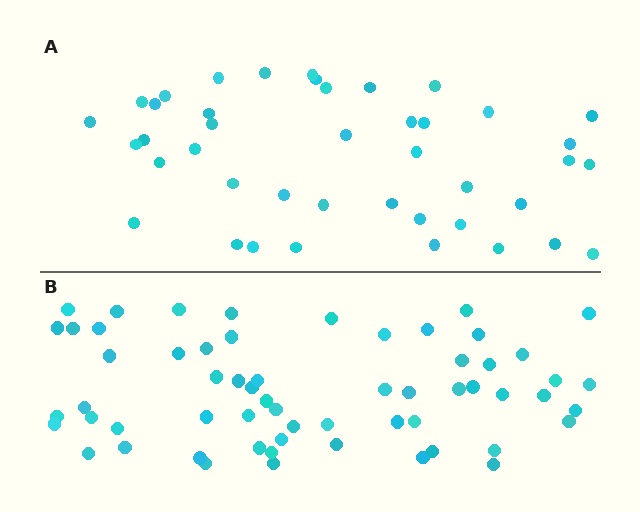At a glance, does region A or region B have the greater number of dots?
Region B (the bottom region) has more dots.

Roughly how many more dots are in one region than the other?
Region B has approximately 20 more dots than region A.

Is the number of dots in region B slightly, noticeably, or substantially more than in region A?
Region B has noticeably more, but not dramatically so. The ratio is roughly 1.4 to 1.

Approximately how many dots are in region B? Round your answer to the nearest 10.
About 60 dots.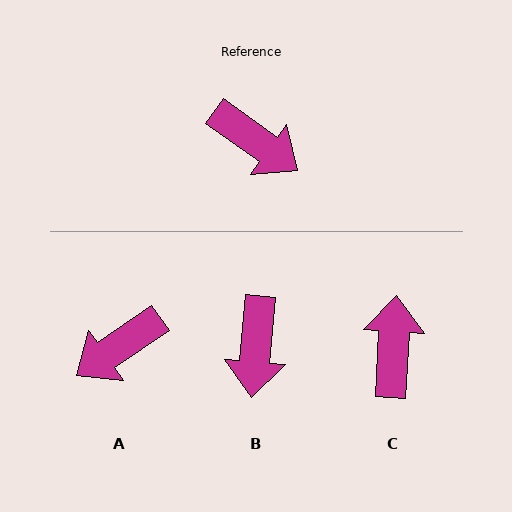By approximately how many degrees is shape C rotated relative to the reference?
Approximately 122 degrees counter-clockwise.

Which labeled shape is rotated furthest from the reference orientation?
C, about 122 degrees away.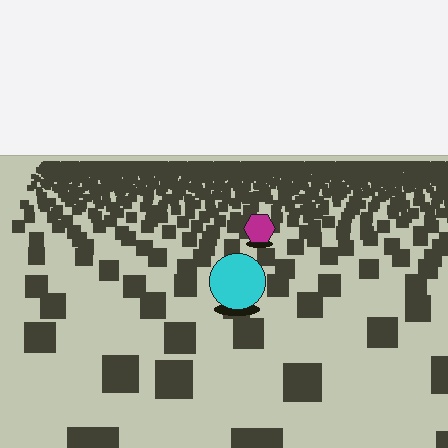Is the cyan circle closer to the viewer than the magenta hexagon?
Yes. The cyan circle is closer — you can tell from the texture gradient: the ground texture is coarser near it.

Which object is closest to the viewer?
The cyan circle is closest. The texture marks near it are larger and more spread out.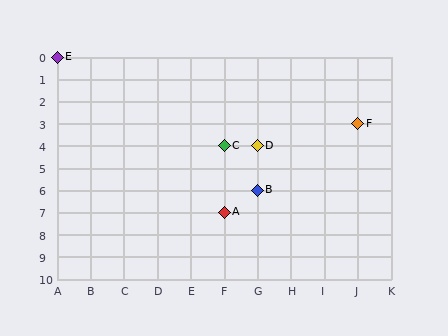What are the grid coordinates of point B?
Point B is at grid coordinates (G, 6).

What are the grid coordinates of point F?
Point F is at grid coordinates (J, 3).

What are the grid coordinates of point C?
Point C is at grid coordinates (F, 4).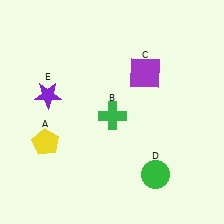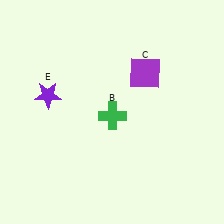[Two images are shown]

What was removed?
The yellow pentagon (A), the green circle (D) were removed in Image 2.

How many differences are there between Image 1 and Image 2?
There are 2 differences between the two images.